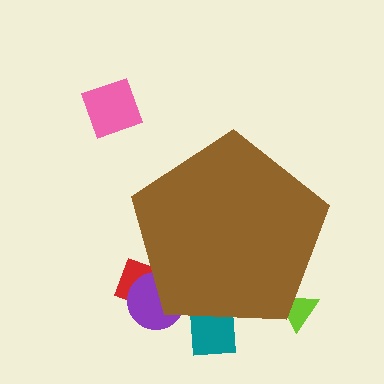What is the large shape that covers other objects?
A brown pentagon.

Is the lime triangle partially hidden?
Yes, the lime triangle is partially hidden behind the brown pentagon.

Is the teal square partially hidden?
Yes, the teal square is partially hidden behind the brown pentagon.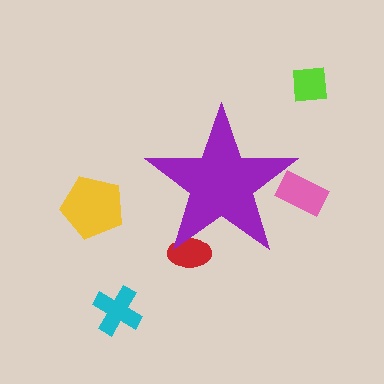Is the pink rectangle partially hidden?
Yes, the pink rectangle is partially hidden behind the purple star.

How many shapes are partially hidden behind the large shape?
2 shapes are partially hidden.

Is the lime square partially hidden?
No, the lime square is fully visible.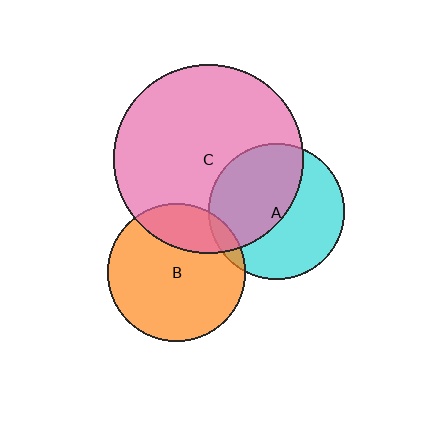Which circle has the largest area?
Circle C (pink).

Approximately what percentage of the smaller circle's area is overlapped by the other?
Approximately 25%.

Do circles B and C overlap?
Yes.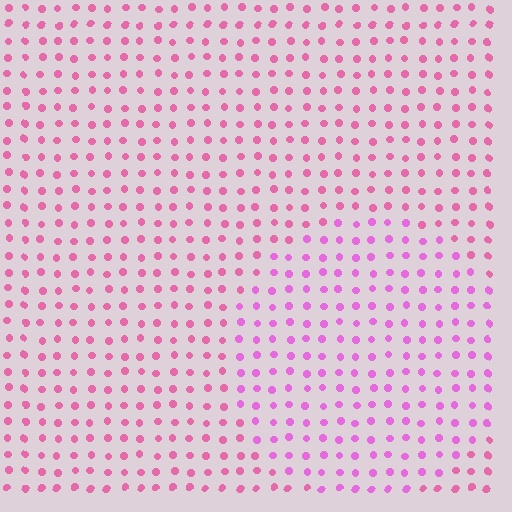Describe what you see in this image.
The image is filled with small pink elements in a uniform arrangement. A circle-shaped region is visible where the elements are tinted to a slightly different hue, forming a subtle color boundary.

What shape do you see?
I see a circle.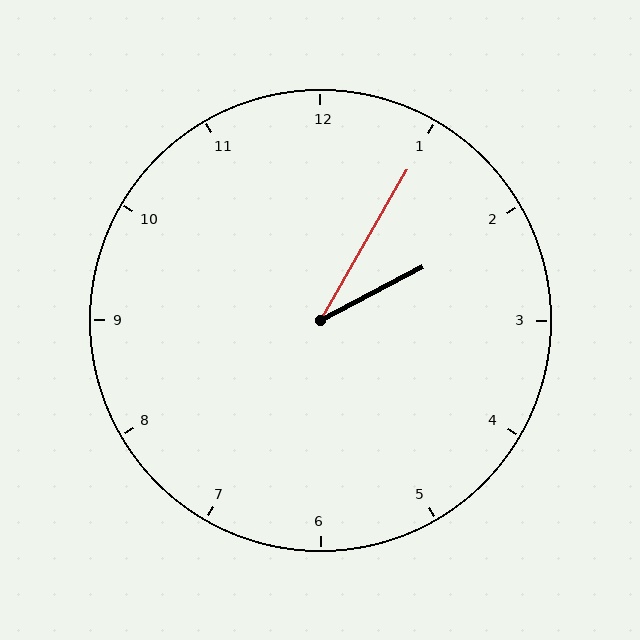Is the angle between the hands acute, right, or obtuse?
It is acute.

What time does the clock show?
2:05.